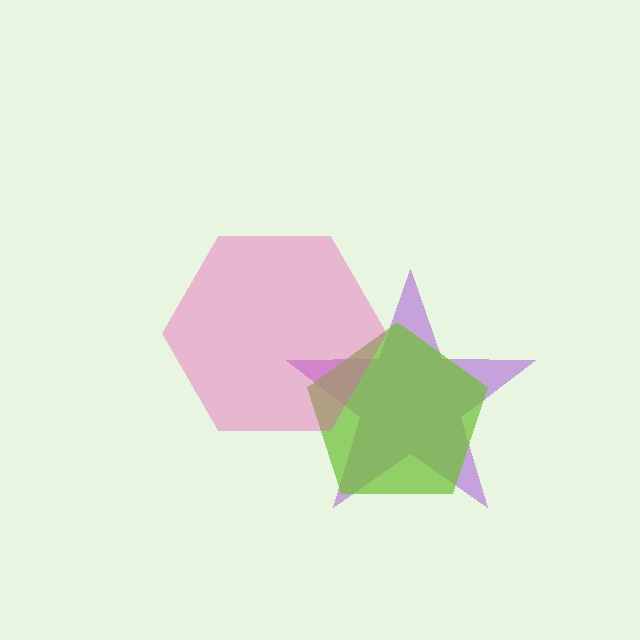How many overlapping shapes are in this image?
There are 3 overlapping shapes in the image.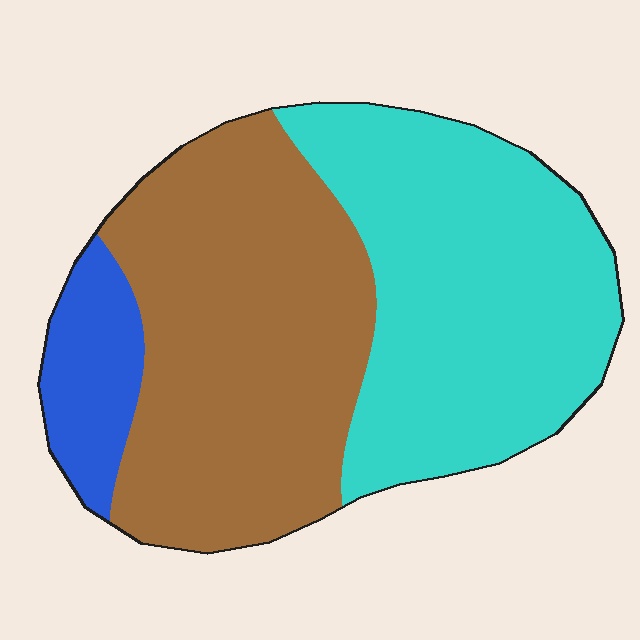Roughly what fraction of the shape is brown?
Brown takes up about one half (1/2) of the shape.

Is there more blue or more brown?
Brown.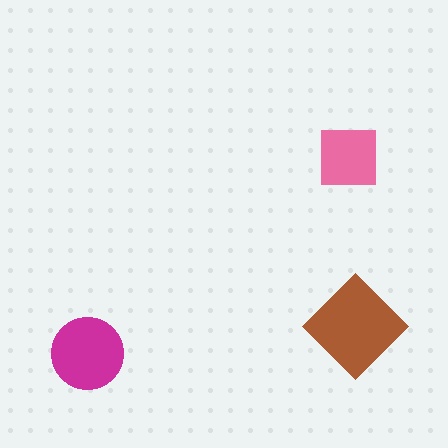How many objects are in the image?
There are 3 objects in the image.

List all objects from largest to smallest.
The brown diamond, the magenta circle, the pink square.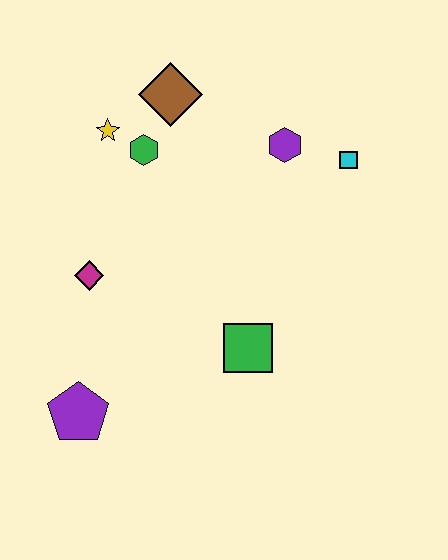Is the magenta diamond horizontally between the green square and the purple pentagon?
Yes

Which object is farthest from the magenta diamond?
The cyan square is farthest from the magenta diamond.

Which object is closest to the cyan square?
The purple hexagon is closest to the cyan square.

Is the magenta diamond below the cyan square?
Yes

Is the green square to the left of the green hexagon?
No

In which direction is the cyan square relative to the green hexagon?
The cyan square is to the right of the green hexagon.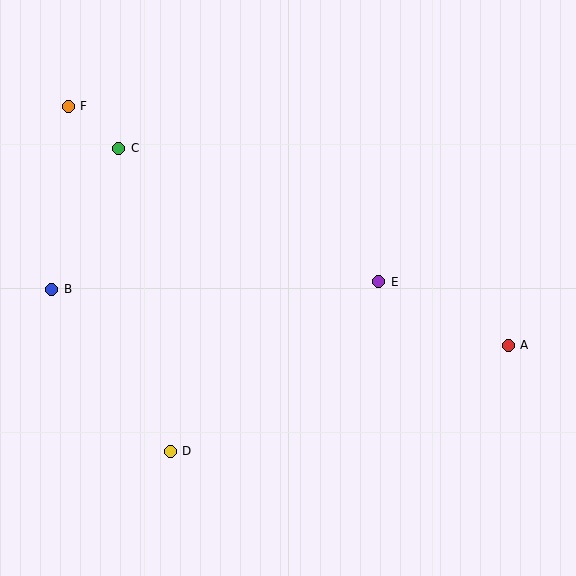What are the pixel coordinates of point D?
Point D is at (170, 451).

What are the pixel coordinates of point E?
Point E is at (379, 282).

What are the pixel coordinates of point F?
Point F is at (68, 106).